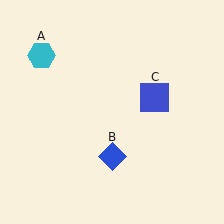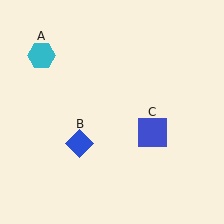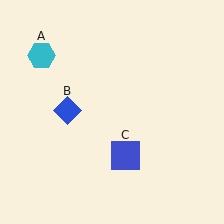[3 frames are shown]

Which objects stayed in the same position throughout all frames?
Cyan hexagon (object A) remained stationary.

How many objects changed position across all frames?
2 objects changed position: blue diamond (object B), blue square (object C).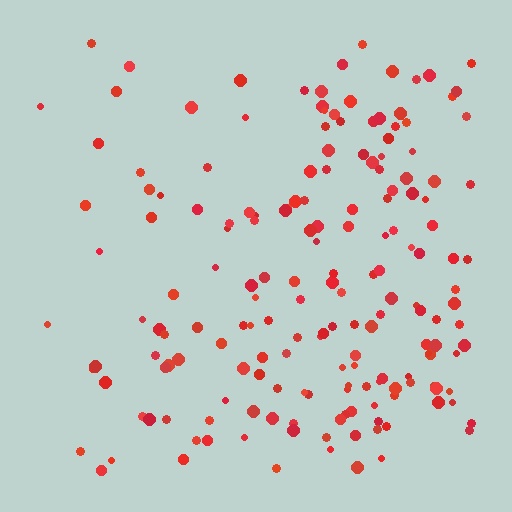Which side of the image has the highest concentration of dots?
The right.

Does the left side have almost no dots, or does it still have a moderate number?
Still a moderate number, just noticeably fewer than the right.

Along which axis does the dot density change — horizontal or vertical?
Horizontal.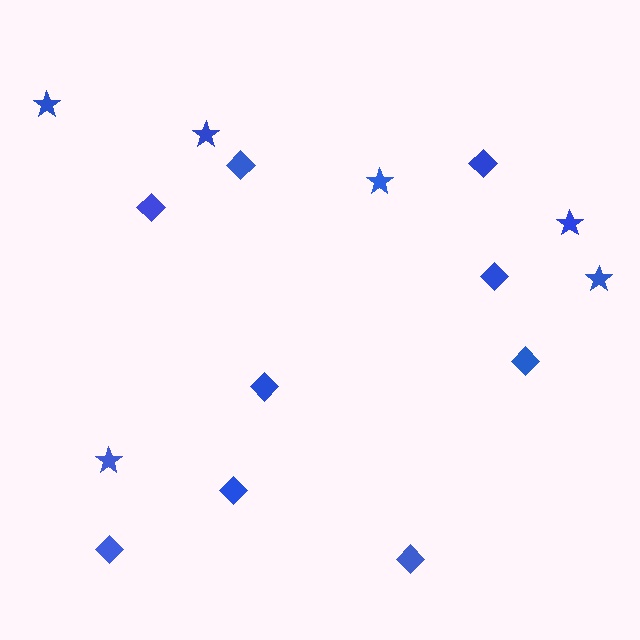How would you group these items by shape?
There are 2 groups: one group of stars (6) and one group of diamonds (9).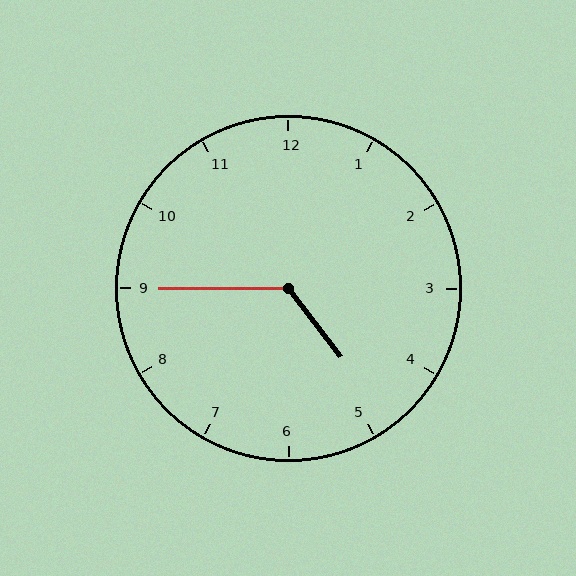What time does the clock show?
4:45.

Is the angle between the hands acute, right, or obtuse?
It is obtuse.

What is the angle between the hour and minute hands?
Approximately 128 degrees.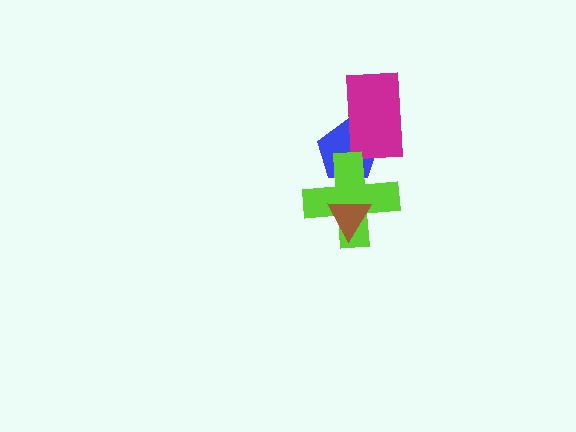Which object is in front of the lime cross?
The brown triangle is in front of the lime cross.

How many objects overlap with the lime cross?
2 objects overlap with the lime cross.